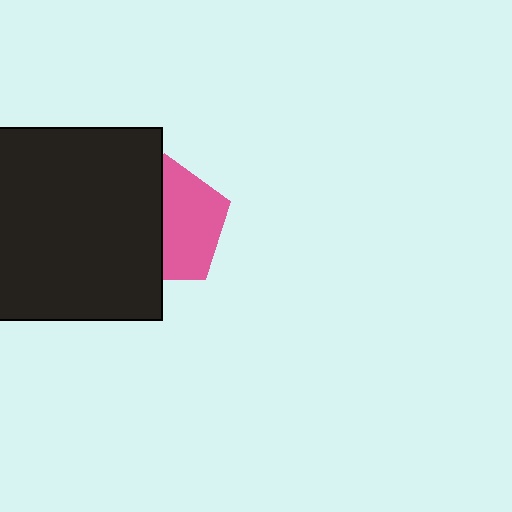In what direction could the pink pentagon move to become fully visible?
The pink pentagon could move right. That would shift it out from behind the black rectangle entirely.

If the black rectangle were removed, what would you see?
You would see the complete pink pentagon.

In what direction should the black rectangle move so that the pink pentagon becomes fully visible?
The black rectangle should move left. That is the shortest direction to clear the overlap and leave the pink pentagon fully visible.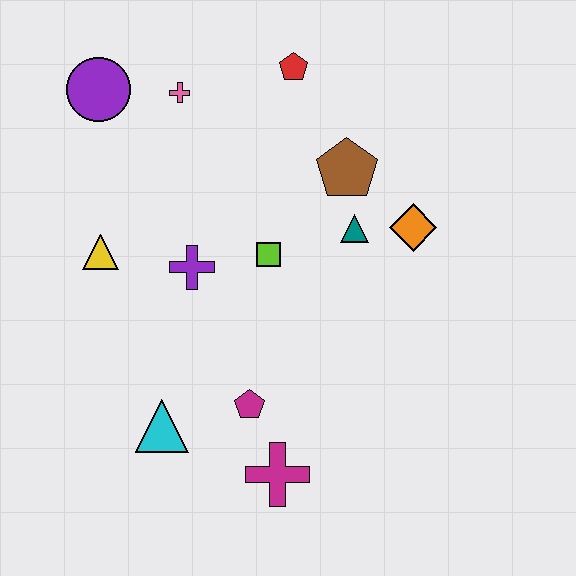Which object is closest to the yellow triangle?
The purple cross is closest to the yellow triangle.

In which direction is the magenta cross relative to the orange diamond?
The magenta cross is below the orange diamond.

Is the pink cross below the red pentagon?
Yes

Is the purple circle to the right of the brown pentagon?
No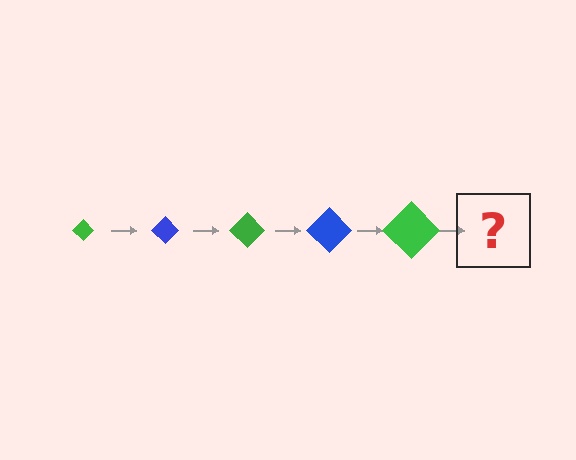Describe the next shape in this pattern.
It should be a blue diamond, larger than the previous one.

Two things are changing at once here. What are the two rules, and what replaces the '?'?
The two rules are that the diamond grows larger each step and the color cycles through green and blue. The '?' should be a blue diamond, larger than the previous one.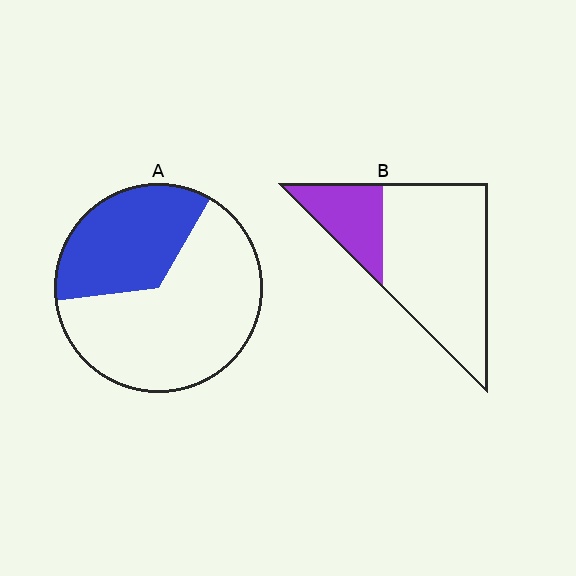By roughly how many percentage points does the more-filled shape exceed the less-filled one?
By roughly 10 percentage points (A over B).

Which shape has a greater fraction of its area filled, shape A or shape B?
Shape A.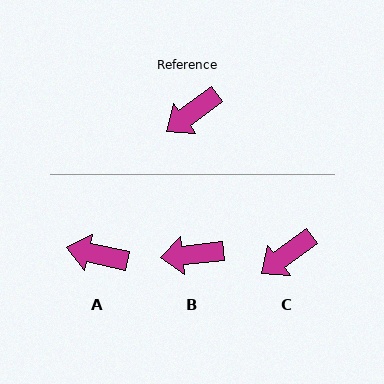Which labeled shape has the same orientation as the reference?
C.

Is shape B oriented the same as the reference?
No, it is off by about 31 degrees.